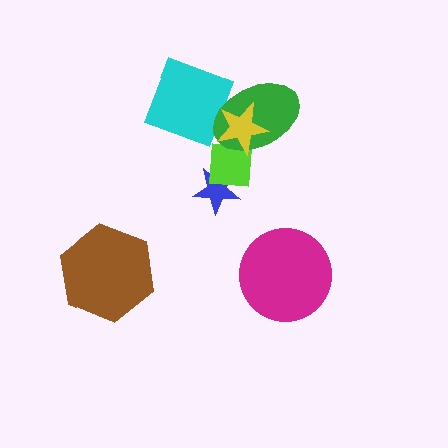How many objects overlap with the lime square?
3 objects overlap with the lime square.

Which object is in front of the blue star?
The lime square is in front of the blue star.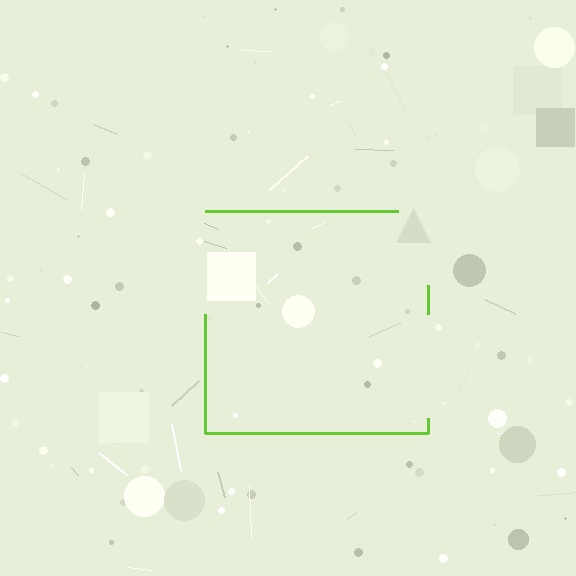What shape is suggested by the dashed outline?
The dashed outline suggests a square.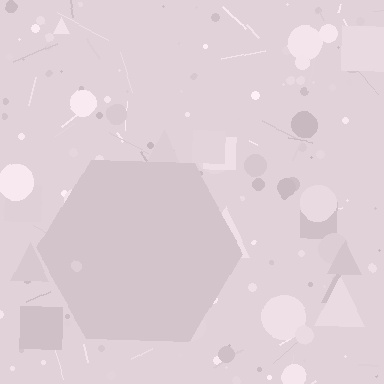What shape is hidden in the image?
A hexagon is hidden in the image.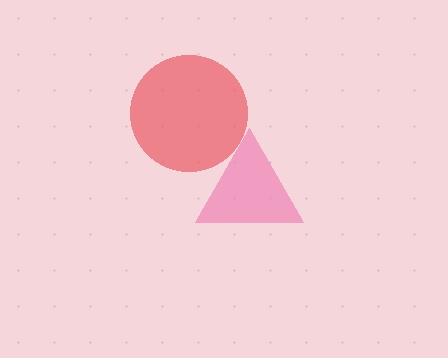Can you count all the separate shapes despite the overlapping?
Yes, there are 2 separate shapes.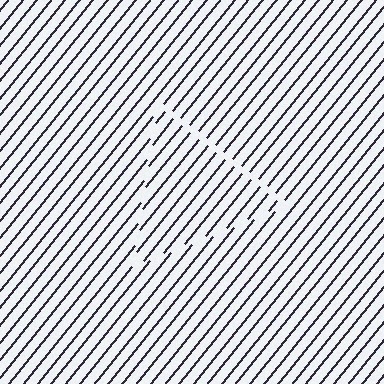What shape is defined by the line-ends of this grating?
An illusory triangle. The interior of the shape contains the same grating, shifted by half a period — the contour is defined by the phase discontinuity where line-ends from the inner and outer gratings abut.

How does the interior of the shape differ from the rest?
The interior of the shape contains the same grating, shifted by half a period — the contour is defined by the phase discontinuity where line-ends from the inner and outer gratings abut.